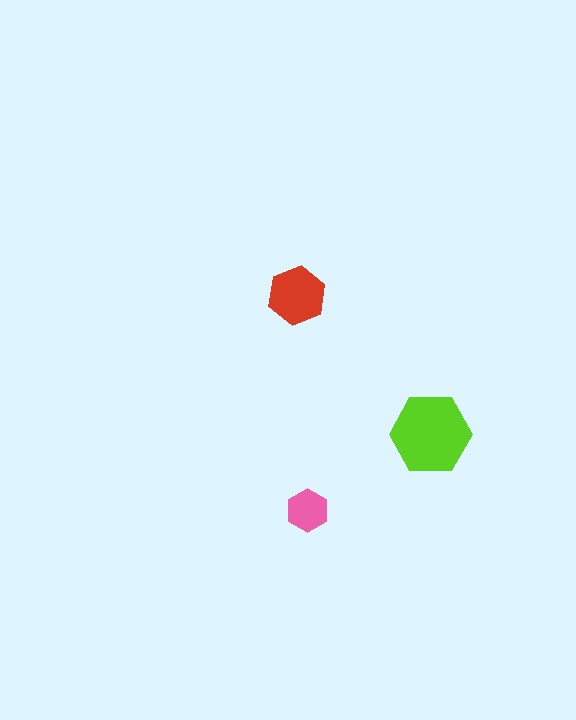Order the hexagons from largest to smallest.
the lime one, the red one, the pink one.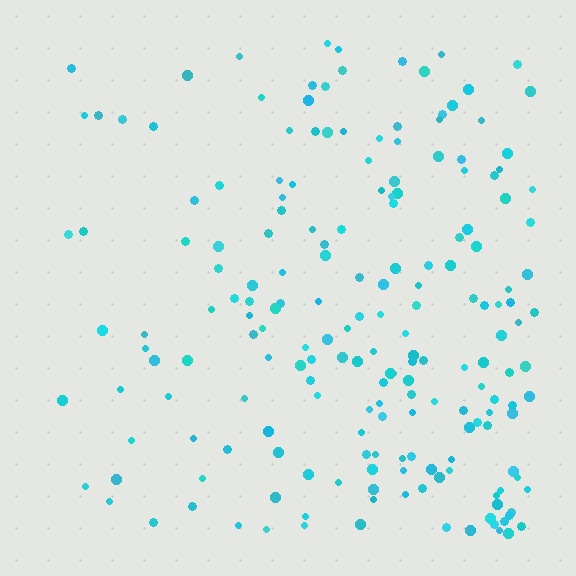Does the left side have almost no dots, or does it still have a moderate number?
Still a moderate number, just noticeably fewer than the right.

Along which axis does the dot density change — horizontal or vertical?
Horizontal.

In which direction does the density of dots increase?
From left to right, with the right side densest.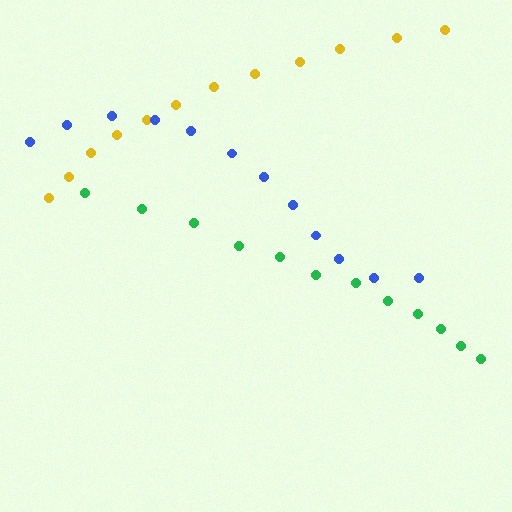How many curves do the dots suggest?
There are 3 distinct paths.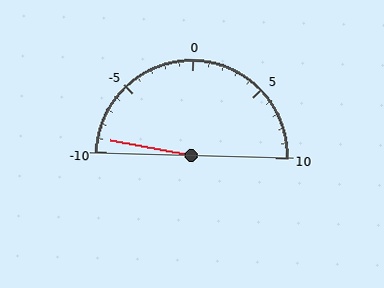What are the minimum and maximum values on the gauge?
The gauge ranges from -10 to 10.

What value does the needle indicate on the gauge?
The needle indicates approximately -9.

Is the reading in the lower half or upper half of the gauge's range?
The reading is in the lower half of the range (-10 to 10).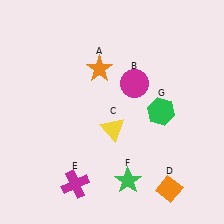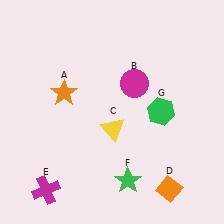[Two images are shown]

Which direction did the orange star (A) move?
The orange star (A) moved left.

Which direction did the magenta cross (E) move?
The magenta cross (E) moved left.